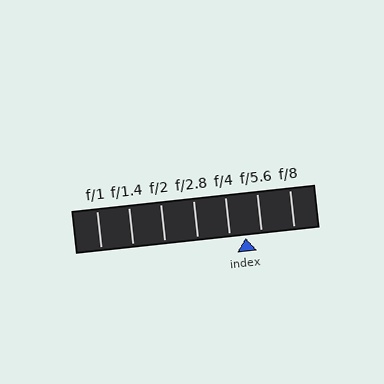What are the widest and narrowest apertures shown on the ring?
The widest aperture shown is f/1 and the narrowest is f/8.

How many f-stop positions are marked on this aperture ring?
There are 7 f-stop positions marked.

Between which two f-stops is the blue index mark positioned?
The index mark is between f/4 and f/5.6.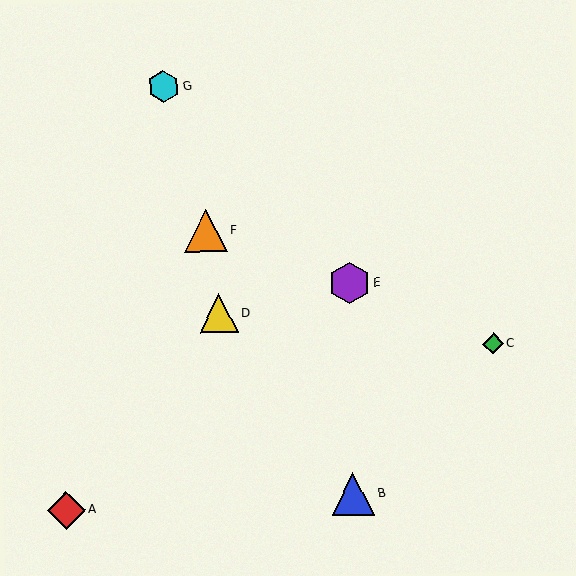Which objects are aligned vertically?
Objects B, E are aligned vertically.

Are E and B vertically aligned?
Yes, both are at x≈349.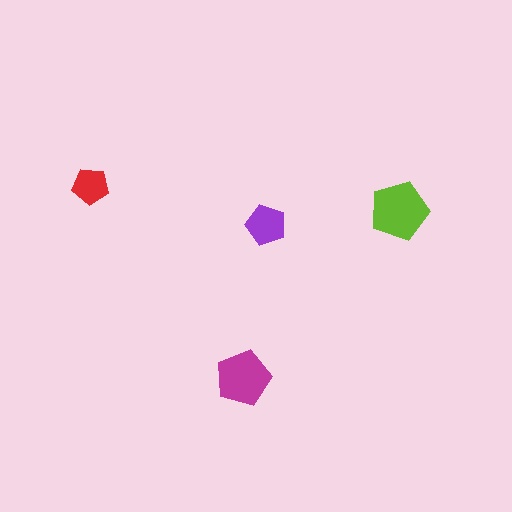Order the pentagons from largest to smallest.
the lime one, the magenta one, the purple one, the red one.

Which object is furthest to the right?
The lime pentagon is rightmost.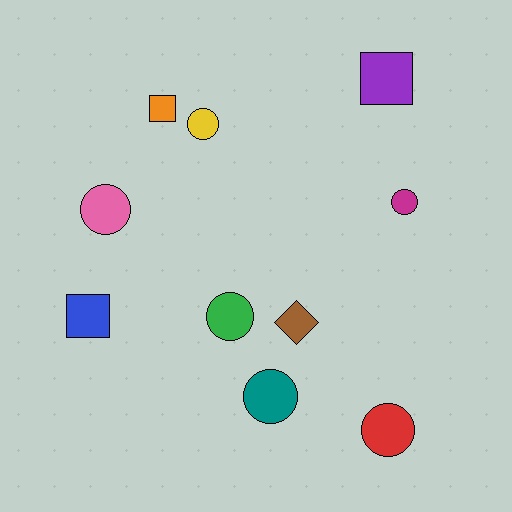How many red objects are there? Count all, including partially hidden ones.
There is 1 red object.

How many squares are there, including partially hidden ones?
There are 3 squares.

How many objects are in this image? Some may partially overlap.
There are 10 objects.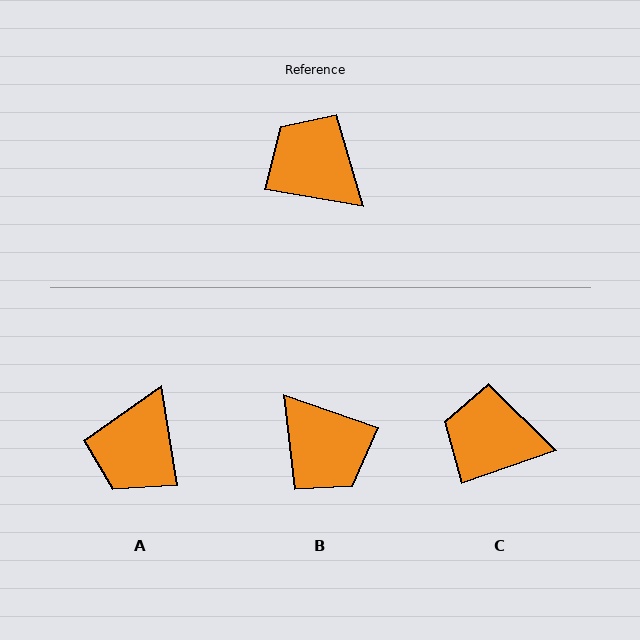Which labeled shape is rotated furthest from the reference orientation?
B, about 170 degrees away.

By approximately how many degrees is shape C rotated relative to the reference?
Approximately 29 degrees counter-clockwise.